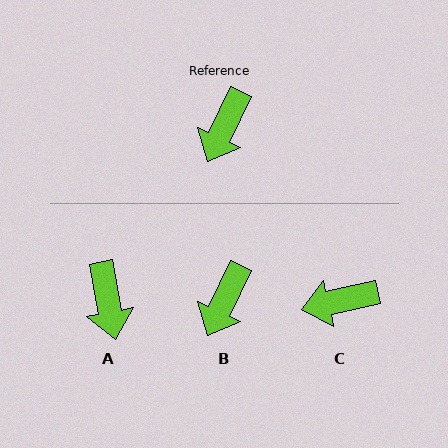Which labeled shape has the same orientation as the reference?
B.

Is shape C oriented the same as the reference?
No, it is off by about 52 degrees.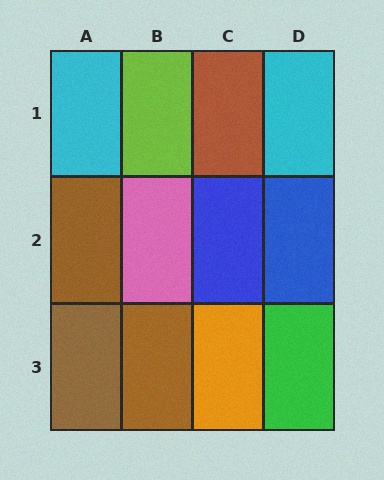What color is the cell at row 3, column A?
Brown.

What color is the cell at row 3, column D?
Green.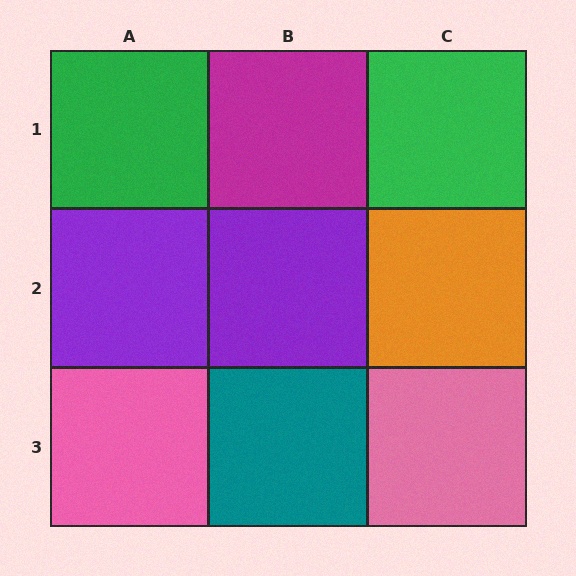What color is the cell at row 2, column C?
Orange.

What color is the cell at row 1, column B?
Magenta.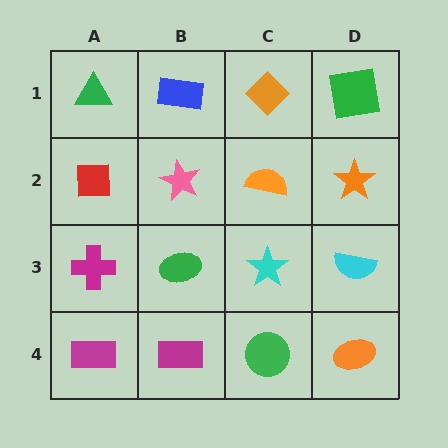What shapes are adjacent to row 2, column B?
A blue rectangle (row 1, column B), a green ellipse (row 3, column B), a red square (row 2, column A), an orange semicircle (row 2, column C).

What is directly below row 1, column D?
An orange star.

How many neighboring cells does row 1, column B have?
3.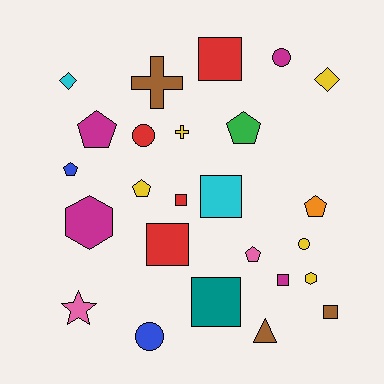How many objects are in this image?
There are 25 objects.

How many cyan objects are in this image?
There are 2 cyan objects.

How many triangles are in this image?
There is 1 triangle.